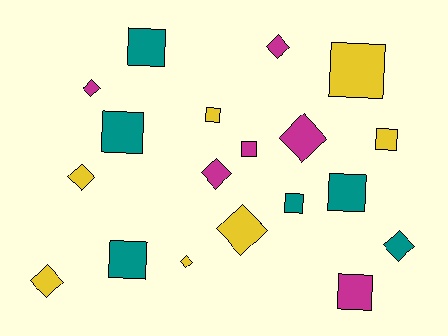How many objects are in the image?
There are 19 objects.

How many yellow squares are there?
There are 3 yellow squares.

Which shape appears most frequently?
Square, with 10 objects.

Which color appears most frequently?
Yellow, with 7 objects.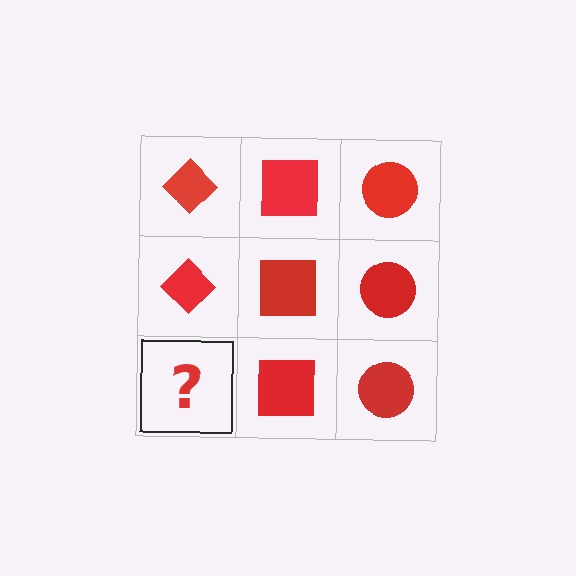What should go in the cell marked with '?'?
The missing cell should contain a red diamond.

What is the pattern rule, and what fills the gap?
The rule is that each column has a consistent shape. The gap should be filled with a red diamond.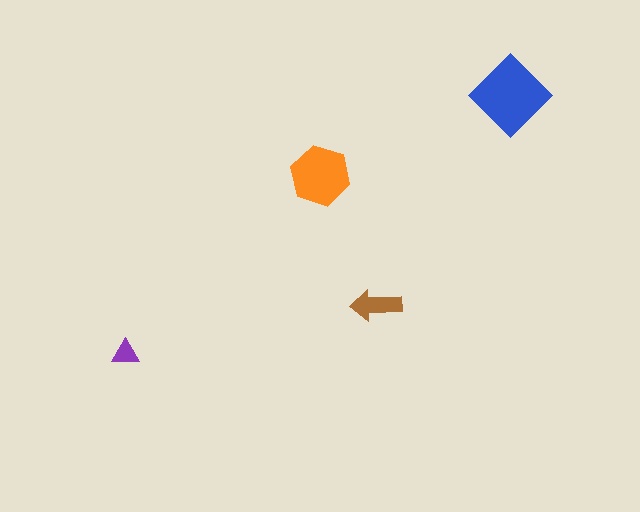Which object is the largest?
The blue diamond.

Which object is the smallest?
The purple triangle.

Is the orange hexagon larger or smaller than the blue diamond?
Smaller.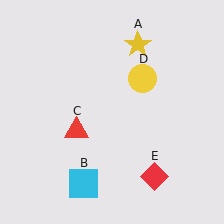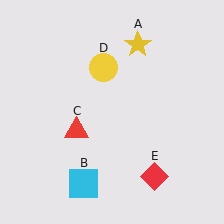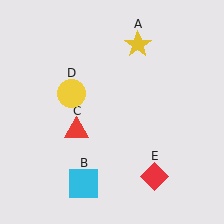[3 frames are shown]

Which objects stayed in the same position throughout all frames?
Yellow star (object A) and cyan square (object B) and red triangle (object C) and red diamond (object E) remained stationary.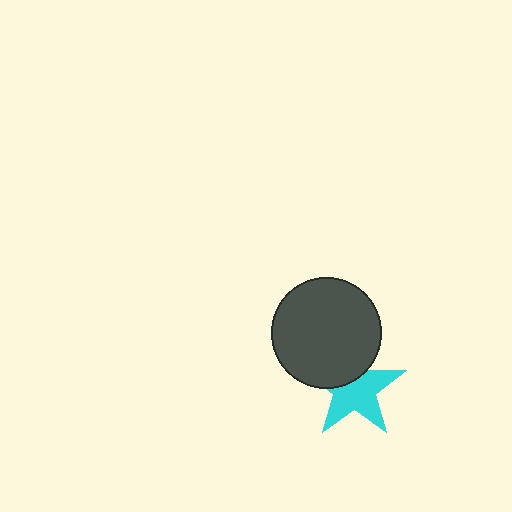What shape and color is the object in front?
The object in front is a dark gray circle.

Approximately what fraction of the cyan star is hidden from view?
Roughly 36% of the cyan star is hidden behind the dark gray circle.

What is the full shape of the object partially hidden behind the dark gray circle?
The partially hidden object is a cyan star.